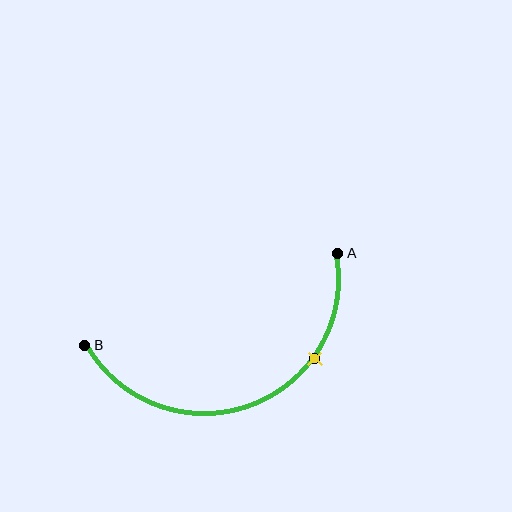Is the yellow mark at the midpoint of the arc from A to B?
No. The yellow mark lies on the arc but is closer to endpoint A. The arc midpoint would be at the point on the curve equidistant along the arc from both A and B.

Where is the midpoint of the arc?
The arc midpoint is the point on the curve farthest from the straight line joining A and B. It sits below that line.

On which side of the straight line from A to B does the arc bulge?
The arc bulges below the straight line connecting A and B.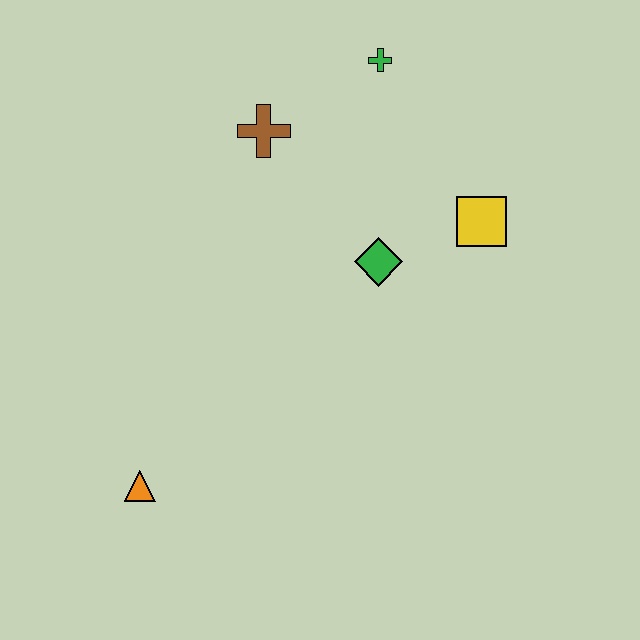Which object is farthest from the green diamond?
The orange triangle is farthest from the green diamond.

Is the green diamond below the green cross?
Yes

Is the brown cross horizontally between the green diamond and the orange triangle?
Yes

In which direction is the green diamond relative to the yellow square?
The green diamond is to the left of the yellow square.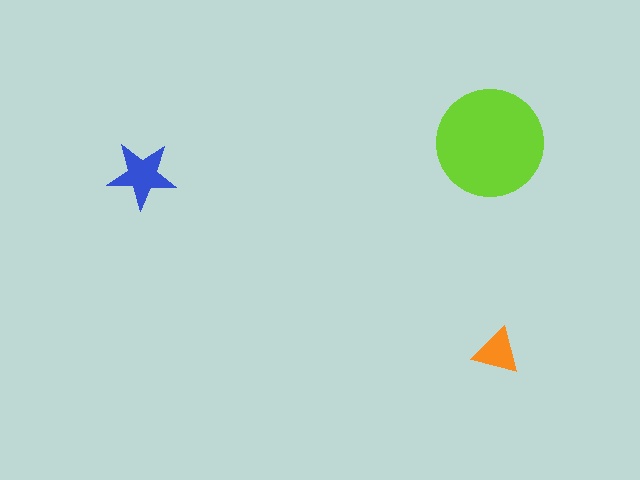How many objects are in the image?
There are 3 objects in the image.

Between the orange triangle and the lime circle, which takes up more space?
The lime circle.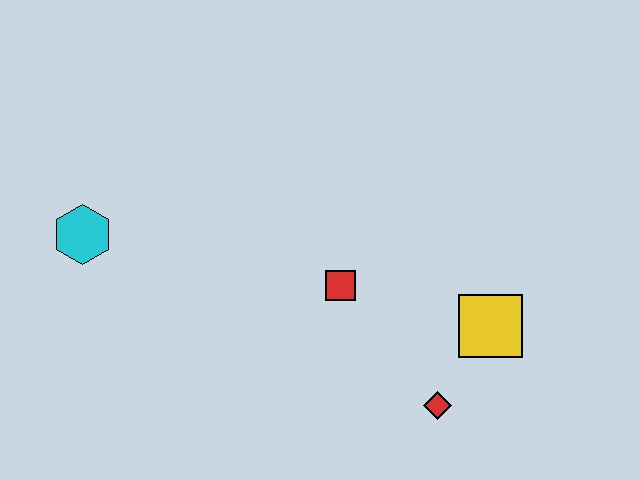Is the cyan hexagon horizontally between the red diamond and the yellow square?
No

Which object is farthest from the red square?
The cyan hexagon is farthest from the red square.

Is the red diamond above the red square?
No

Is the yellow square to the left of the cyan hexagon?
No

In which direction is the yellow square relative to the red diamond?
The yellow square is above the red diamond.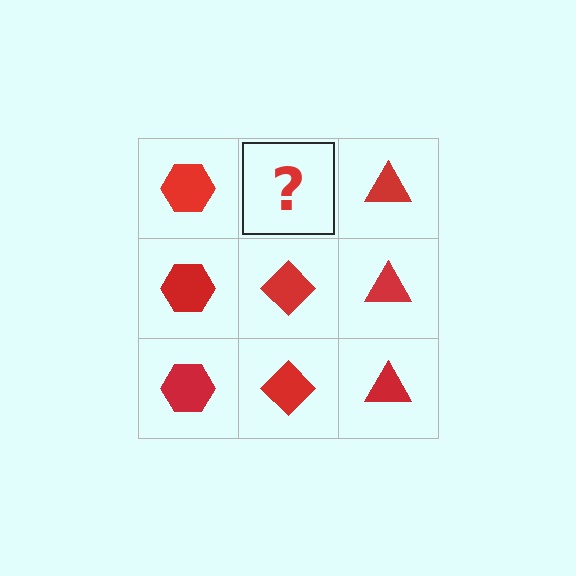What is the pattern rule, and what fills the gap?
The rule is that each column has a consistent shape. The gap should be filled with a red diamond.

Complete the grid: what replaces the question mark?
The question mark should be replaced with a red diamond.